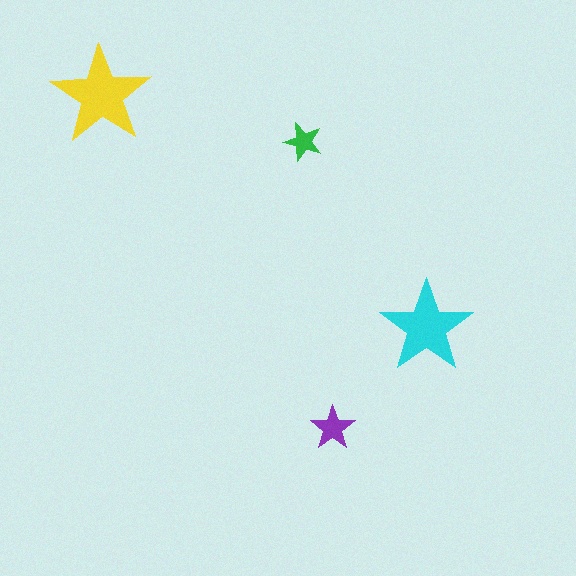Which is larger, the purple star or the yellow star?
The yellow one.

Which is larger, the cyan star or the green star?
The cyan one.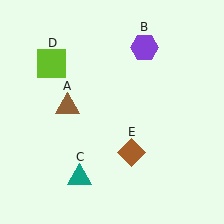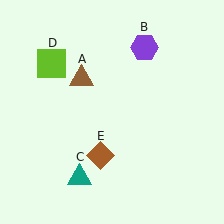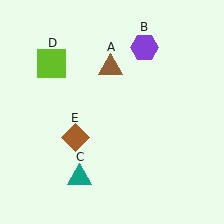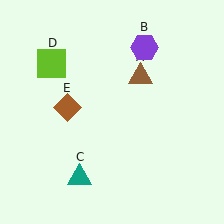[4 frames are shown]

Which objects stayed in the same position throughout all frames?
Purple hexagon (object B) and teal triangle (object C) and lime square (object D) remained stationary.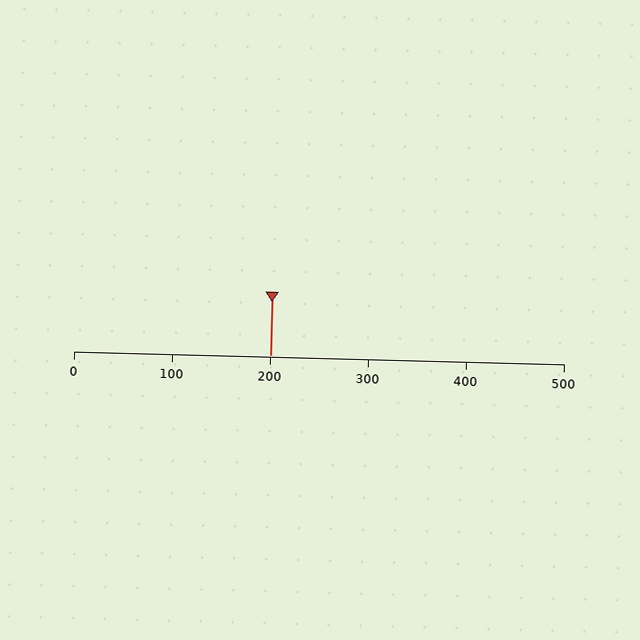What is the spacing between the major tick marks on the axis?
The major ticks are spaced 100 apart.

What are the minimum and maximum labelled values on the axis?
The axis runs from 0 to 500.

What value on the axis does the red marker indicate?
The marker indicates approximately 200.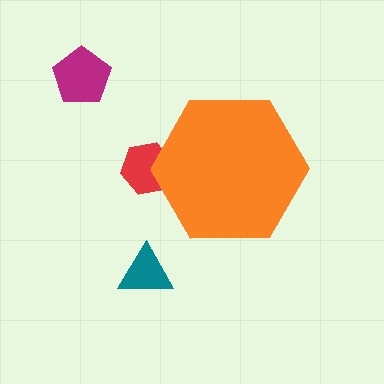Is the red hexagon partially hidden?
Yes, the red hexagon is partially hidden behind the orange hexagon.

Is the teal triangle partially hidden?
No, the teal triangle is fully visible.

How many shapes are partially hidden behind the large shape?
1 shape is partially hidden.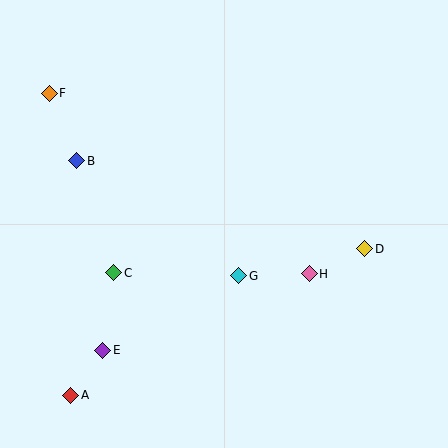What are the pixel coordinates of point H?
Point H is at (309, 274).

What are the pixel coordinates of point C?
Point C is at (114, 273).